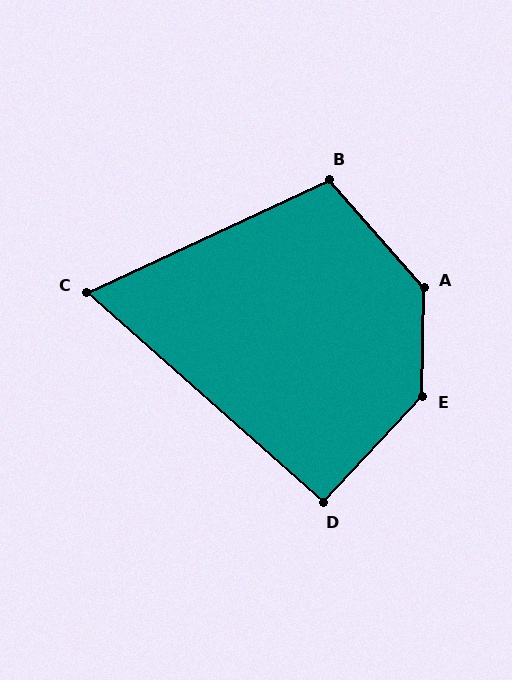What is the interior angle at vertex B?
Approximately 106 degrees (obtuse).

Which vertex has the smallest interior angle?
C, at approximately 66 degrees.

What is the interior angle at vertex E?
Approximately 138 degrees (obtuse).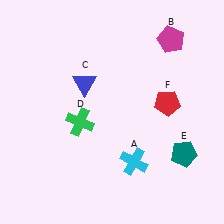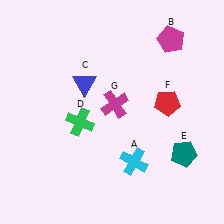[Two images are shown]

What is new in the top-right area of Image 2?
A magenta cross (G) was added in the top-right area of Image 2.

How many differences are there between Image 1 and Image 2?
There is 1 difference between the two images.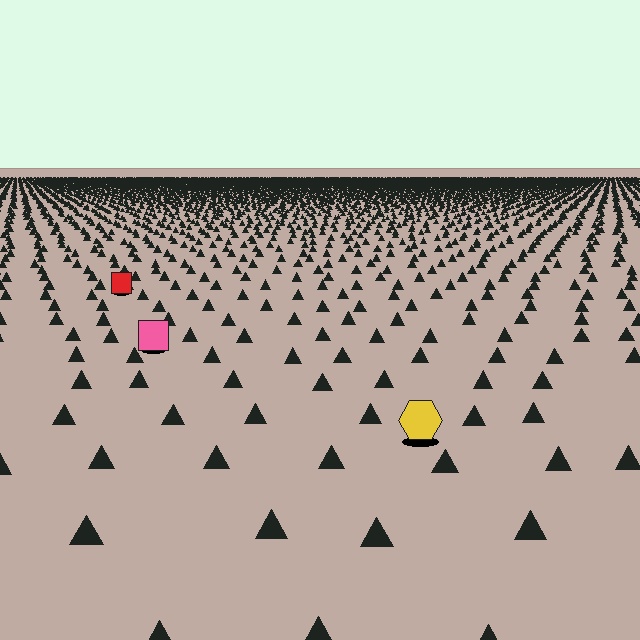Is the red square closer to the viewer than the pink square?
No. The pink square is closer — you can tell from the texture gradient: the ground texture is coarser near it.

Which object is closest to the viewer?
The yellow hexagon is closest. The texture marks near it are larger and more spread out.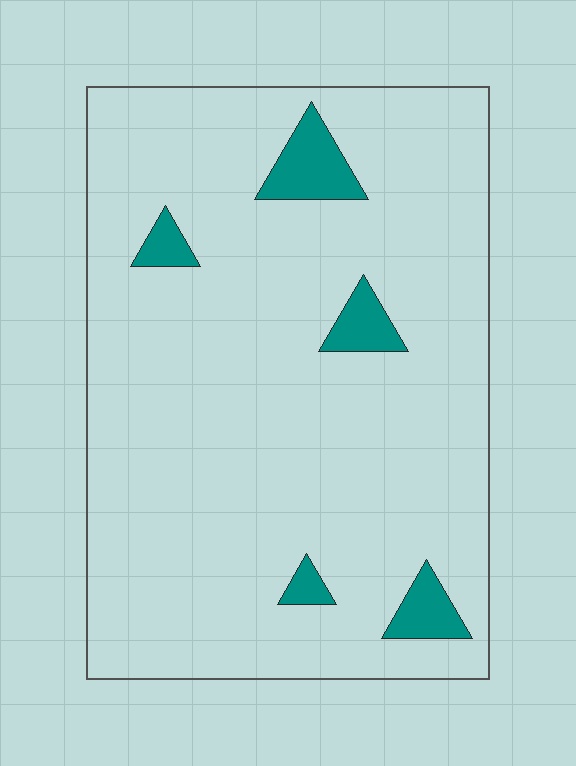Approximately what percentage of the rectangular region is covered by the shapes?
Approximately 5%.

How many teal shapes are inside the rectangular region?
5.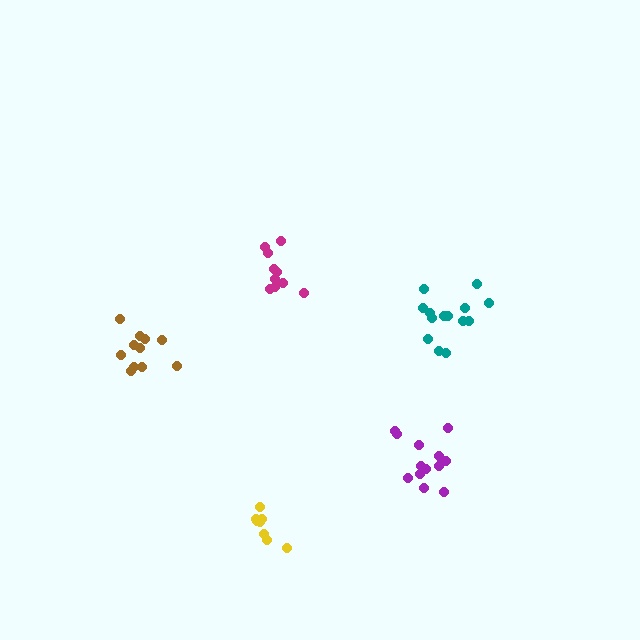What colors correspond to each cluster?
The clusters are colored: yellow, brown, teal, magenta, purple.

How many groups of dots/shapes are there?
There are 5 groups.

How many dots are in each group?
Group 1: 9 dots, Group 2: 11 dots, Group 3: 14 dots, Group 4: 10 dots, Group 5: 14 dots (58 total).